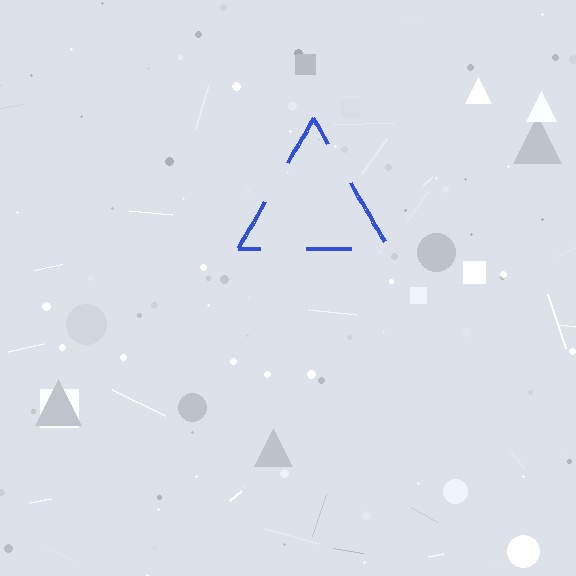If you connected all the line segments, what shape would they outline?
They would outline a triangle.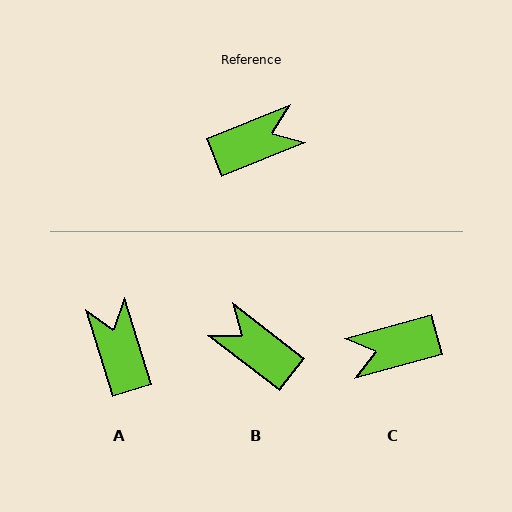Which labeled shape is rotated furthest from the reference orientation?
C, about 174 degrees away.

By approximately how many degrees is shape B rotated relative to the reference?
Approximately 121 degrees counter-clockwise.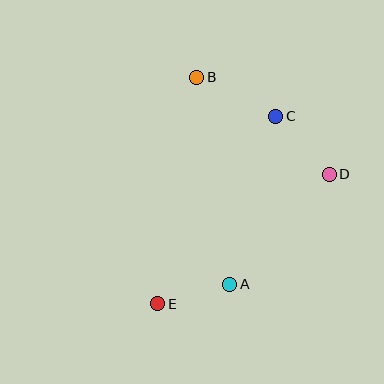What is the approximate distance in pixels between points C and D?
The distance between C and D is approximately 79 pixels.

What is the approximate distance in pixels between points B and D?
The distance between B and D is approximately 164 pixels.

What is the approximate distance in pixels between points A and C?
The distance between A and C is approximately 174 pixels.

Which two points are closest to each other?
Points A and E are closest to each other.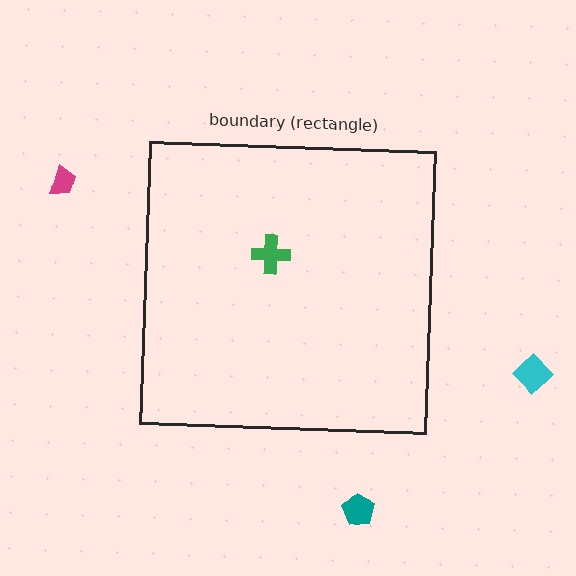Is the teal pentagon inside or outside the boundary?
Outside.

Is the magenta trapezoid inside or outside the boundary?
Outside.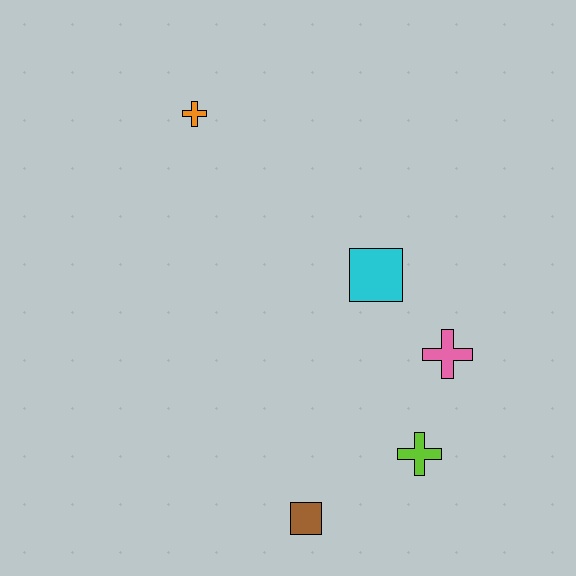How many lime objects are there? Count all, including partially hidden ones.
There is 1 lime object.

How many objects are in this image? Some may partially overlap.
There are 5 objects.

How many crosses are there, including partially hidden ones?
There are 3 crosses.